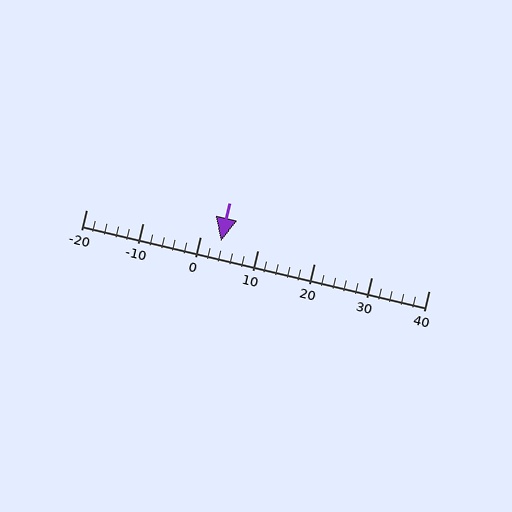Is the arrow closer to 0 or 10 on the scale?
The arrow is closer to 0.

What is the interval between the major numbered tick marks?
The major tick marks are spaced 10 units apart.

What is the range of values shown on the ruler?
The ruler shows values from -20 to 40.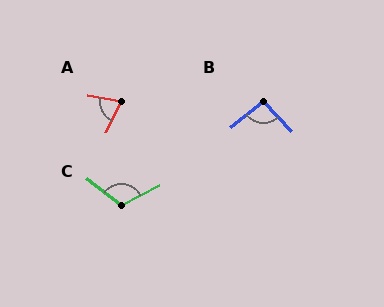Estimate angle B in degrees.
Approximately 96 degrees.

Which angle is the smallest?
A, at approximately 74 degrees.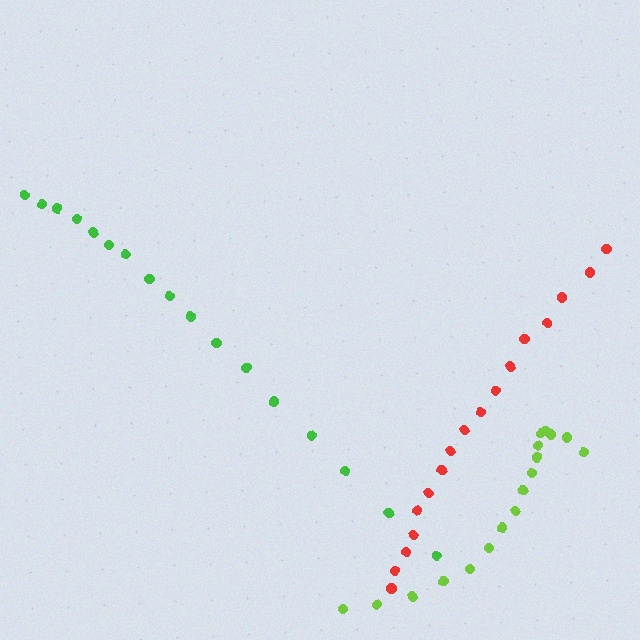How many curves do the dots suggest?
There are 3 distinct paths.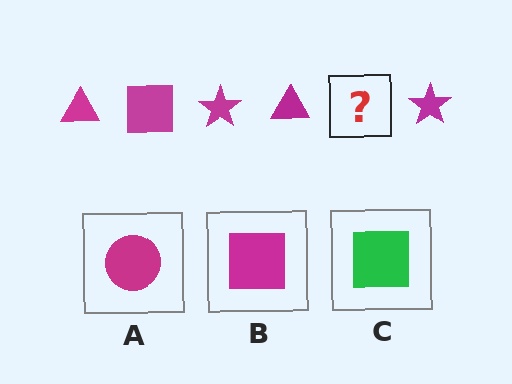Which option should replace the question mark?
Option B.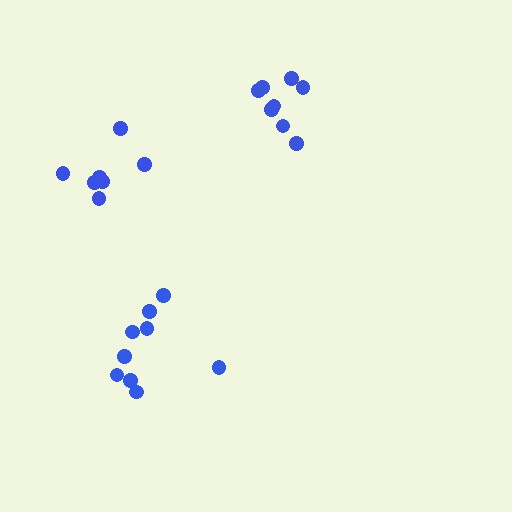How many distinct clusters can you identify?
There are 3 distinct clusters.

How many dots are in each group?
Group 1: 9 dots, Group 2: 7 dots, Group 3: 8 dots (24 total).